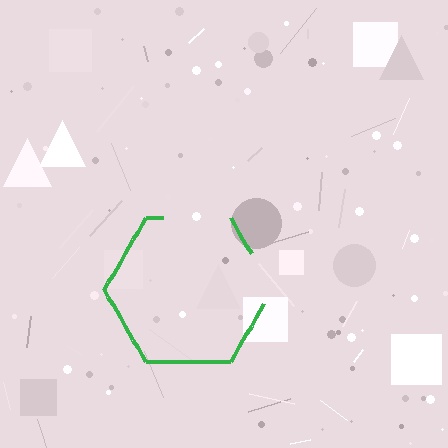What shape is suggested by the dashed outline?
The dashed outline suggests a hexagon.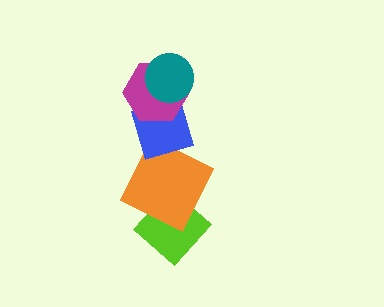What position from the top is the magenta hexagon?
The magenta hexagon is 2nd from the top.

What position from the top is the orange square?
The orange square is 4th from the top.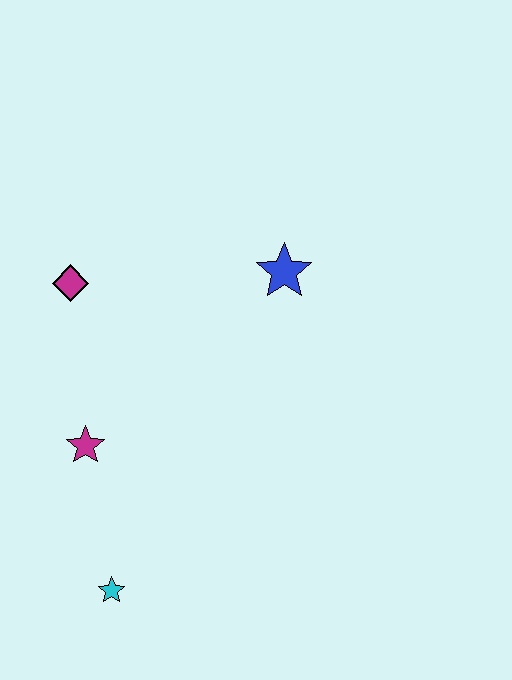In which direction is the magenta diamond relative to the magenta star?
The magenta diamond is above the magenta star.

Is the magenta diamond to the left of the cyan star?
Yes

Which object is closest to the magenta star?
The cyan star is closest to the magenta star.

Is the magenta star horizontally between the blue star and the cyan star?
No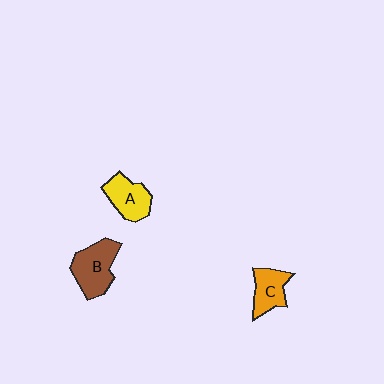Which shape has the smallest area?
Shape C (orange).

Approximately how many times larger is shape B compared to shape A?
Approximately 1.2 times.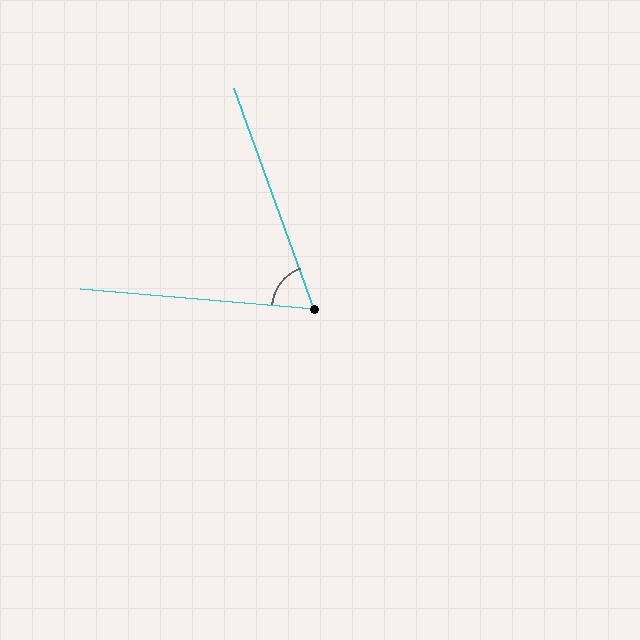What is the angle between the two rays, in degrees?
Approximately 65 degrees.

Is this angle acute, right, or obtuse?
It is acute.